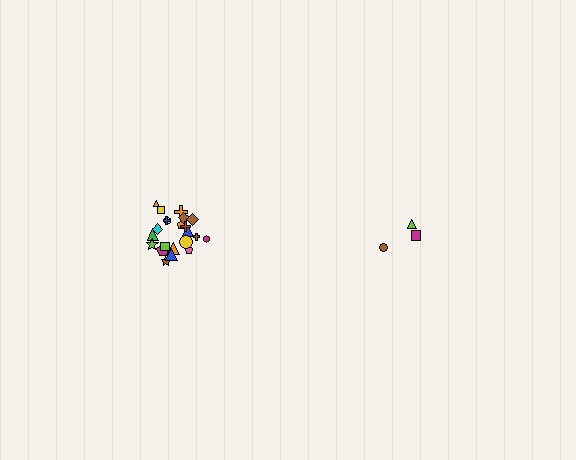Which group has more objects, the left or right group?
The left group.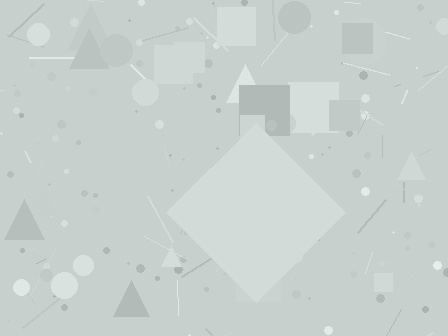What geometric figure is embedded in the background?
A diamond is embedded in the background.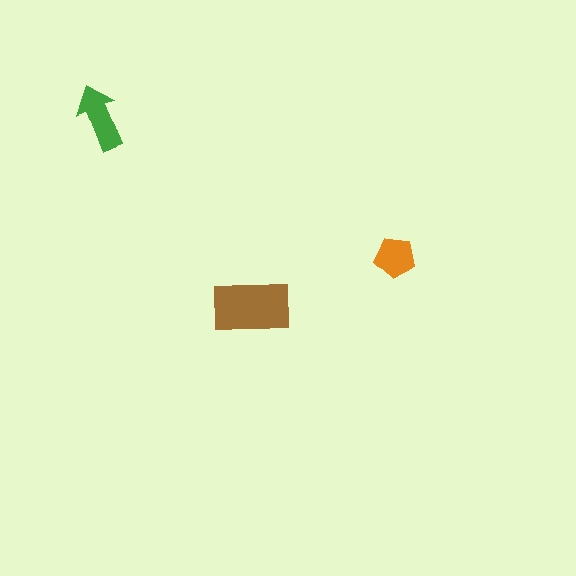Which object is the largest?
The brown rectangle.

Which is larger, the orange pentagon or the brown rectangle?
The brown rectangle.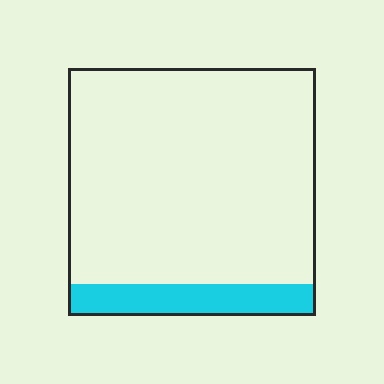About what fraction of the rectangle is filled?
About one eighth (1/8).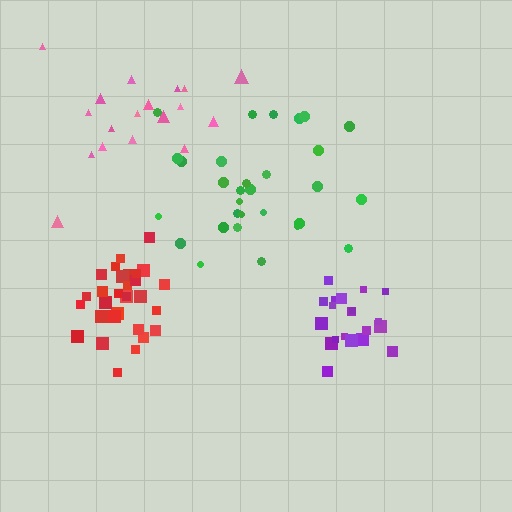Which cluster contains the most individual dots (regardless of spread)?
Red (31).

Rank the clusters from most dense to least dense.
red, purple, green, pink.